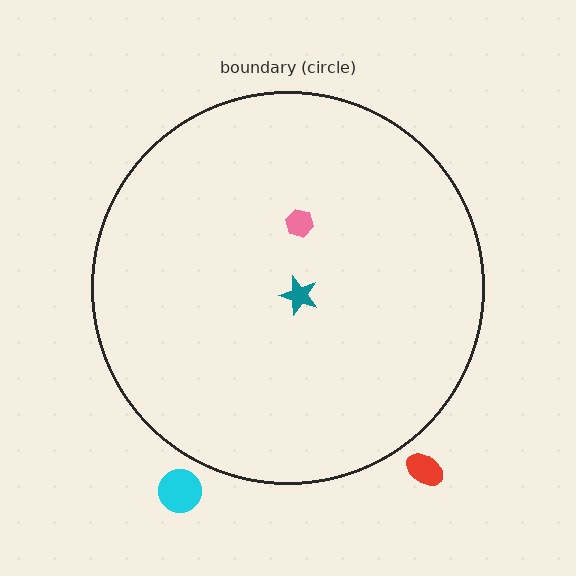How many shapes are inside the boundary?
2 inside, 2 outside.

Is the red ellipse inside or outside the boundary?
Outside.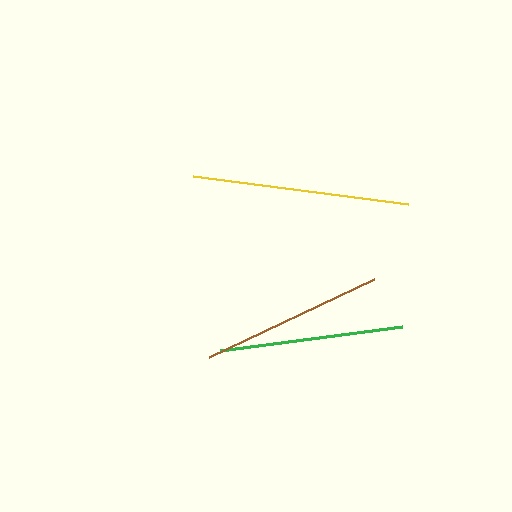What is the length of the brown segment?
The brown segment is approximately 183 pixels long.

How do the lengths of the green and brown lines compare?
The green and brown lines are approximately the same length.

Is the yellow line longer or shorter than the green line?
The yellow line is longer than the green line.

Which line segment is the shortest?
The brown line is the shortest at approximately 183 pixels.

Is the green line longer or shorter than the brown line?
The green line is longer than the brown line.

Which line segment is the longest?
The yellow line is the longest at approximately 217 pixels.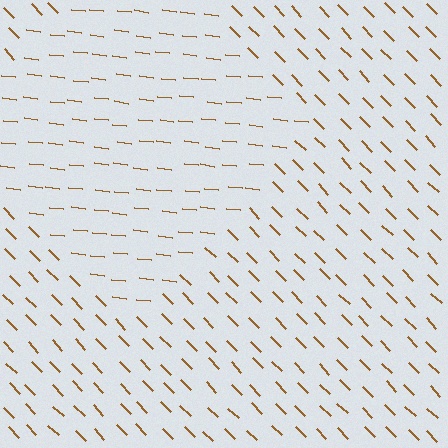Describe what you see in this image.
The image is filled with small brown line segments. A diamond region in the image has lines oriented differently from the surrounding lines, creating a visible texture boundary.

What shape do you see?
I see a diamond.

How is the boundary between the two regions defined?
The boundary is defined purely by a change in line orientation (approximately 39 degrees difference). All lines are the same color and thickness.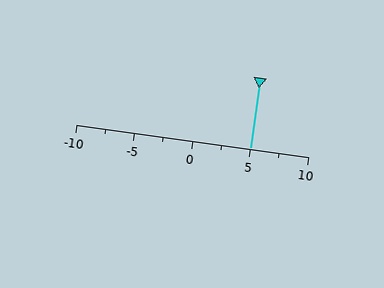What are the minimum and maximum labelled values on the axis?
The axis runs from -10 to 10.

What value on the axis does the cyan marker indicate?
The marker indicates approximately 5.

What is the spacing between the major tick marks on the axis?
The major ticks are spaced 5 apart.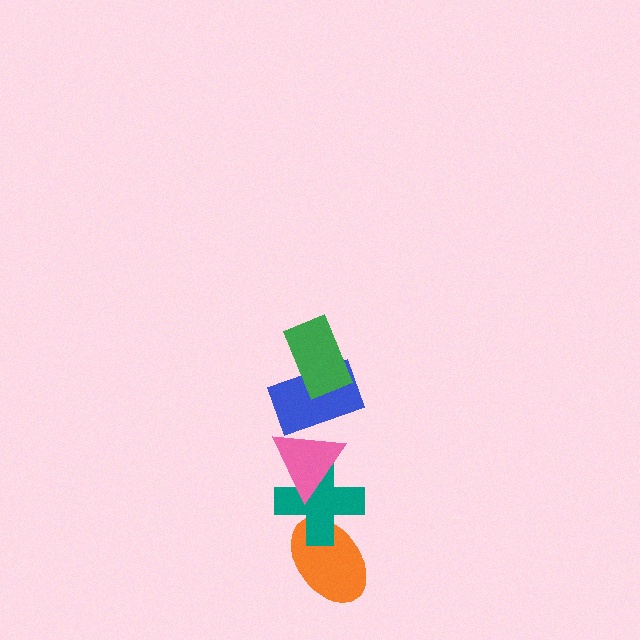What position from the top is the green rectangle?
The green rectangle is 1st from the top.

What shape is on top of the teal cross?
The pink triangle is on top of the teal cross.